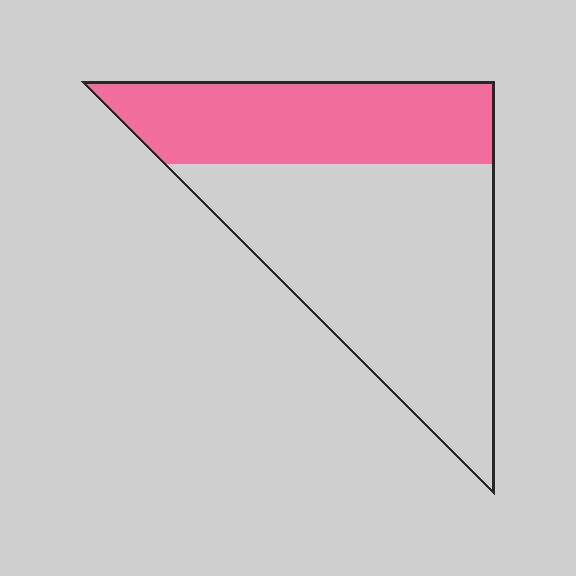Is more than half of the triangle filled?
No.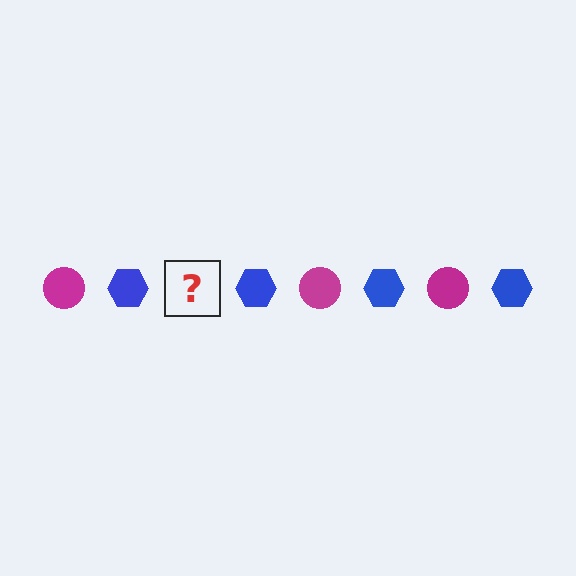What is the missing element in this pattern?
The missing element is a magenta circle.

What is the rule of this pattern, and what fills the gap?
The rule is that the pattern alternates between magenta circle and blue hexagon. The gap should be filled with a magenta circle.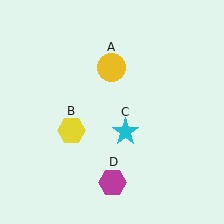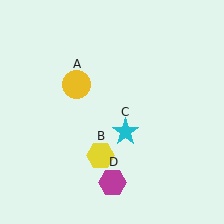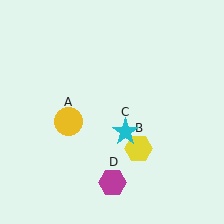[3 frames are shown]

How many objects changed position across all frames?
2 objects changed position: yellow circle (object A), yellow hexagon (object B).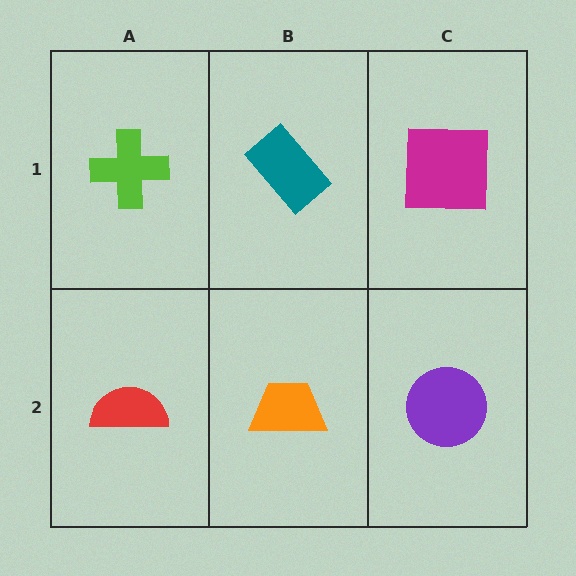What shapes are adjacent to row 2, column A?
A lime cross (row 1, column A), an orange trapezoid (row 2, column B).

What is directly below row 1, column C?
A purple circle.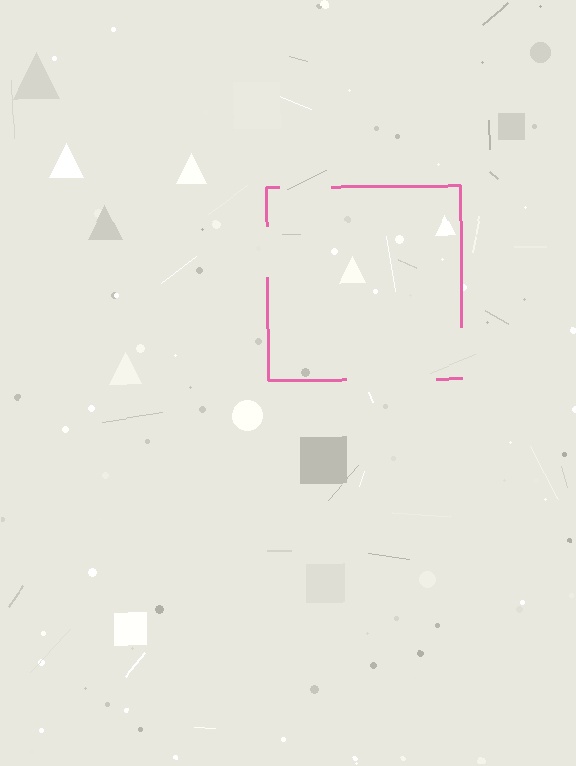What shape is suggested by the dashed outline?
The dashed outline suggests a square.